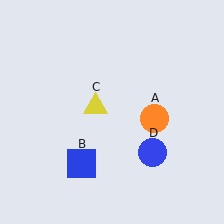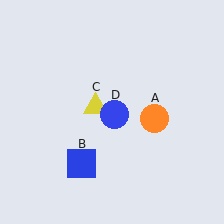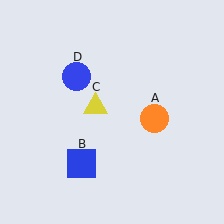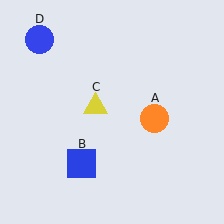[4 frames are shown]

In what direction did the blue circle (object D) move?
The blue circle (object D) moved up and to the left.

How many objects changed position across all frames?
1 object changed position: blue circle (object D).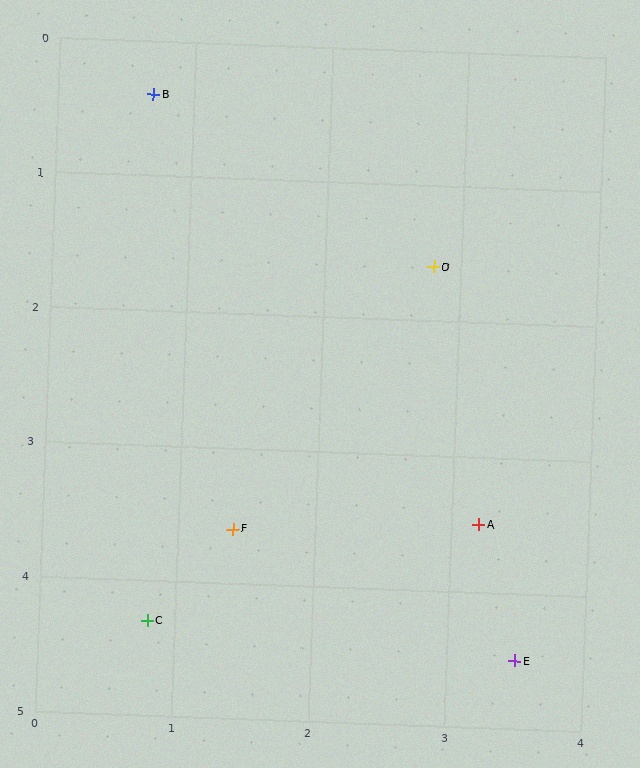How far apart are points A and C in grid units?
Points A and C are about 2.5 grid units apart.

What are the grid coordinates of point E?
Point E is at approximately (3.5, 4.5).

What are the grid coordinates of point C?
Point C is at approximately (0.8, 4.3).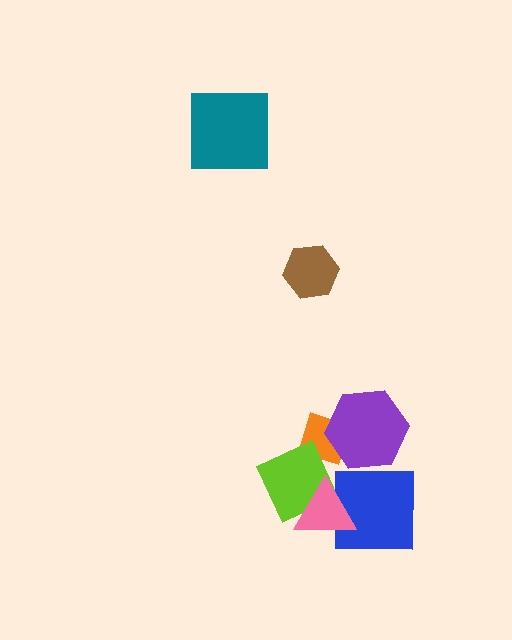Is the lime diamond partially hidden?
Yes, it is partially covered by another shape.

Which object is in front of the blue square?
The pink triangle is in front of the blue square.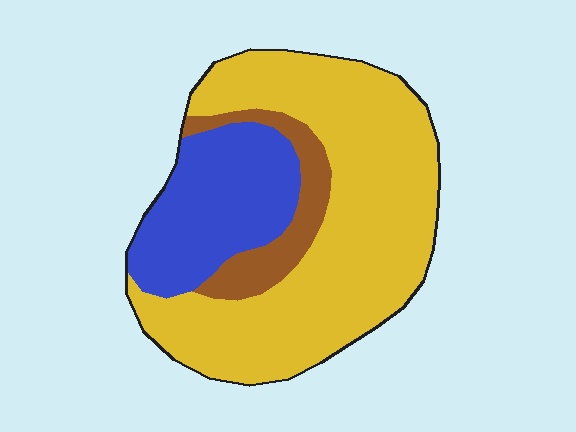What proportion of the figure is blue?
Blue covers around 25% of the figure.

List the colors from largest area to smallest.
From largest to smallest: yellow, blue, brown.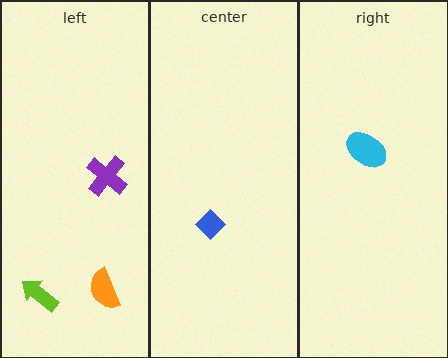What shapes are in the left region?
The orange semicircle, the lime arrow, the purple cross.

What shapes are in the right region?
The cyan ellipse.